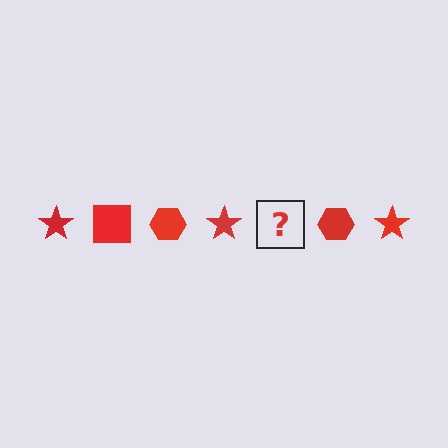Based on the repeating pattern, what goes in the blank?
The blank should be a red square.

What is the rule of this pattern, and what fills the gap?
The rule is that the pattern cycles through star, square, hexagon shapes in red. The gap should be filled with a red square.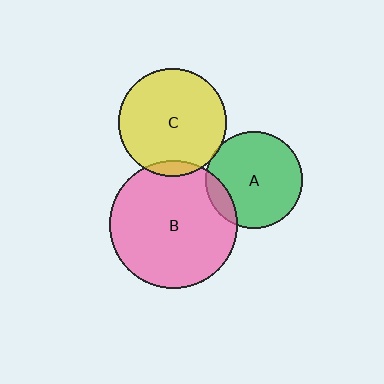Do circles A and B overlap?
Yes.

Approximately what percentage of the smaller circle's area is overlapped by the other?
Approximately 10%.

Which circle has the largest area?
Circle B (pink).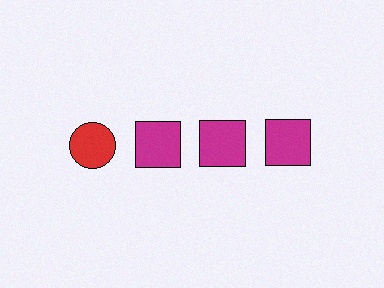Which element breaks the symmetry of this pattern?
The red circle in the top row, leftmost column breaks the symmetry. All other shapes are magenta squares.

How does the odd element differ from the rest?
It differs in both color (red instead of magenta) and shape (circle instead of square).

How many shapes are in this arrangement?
There are 4 shapes arranged in a grid pattern.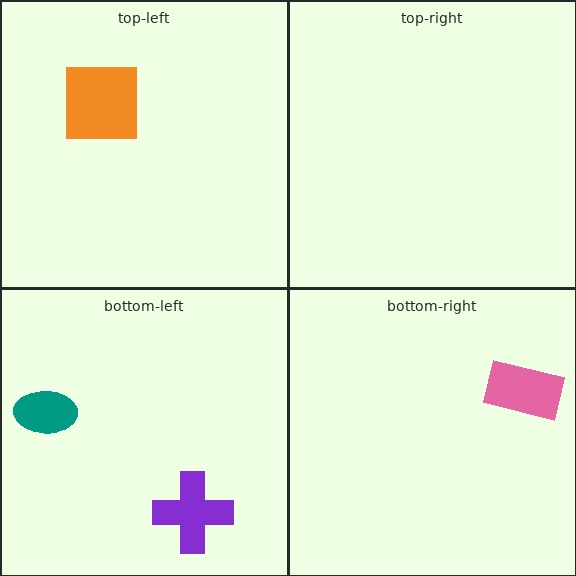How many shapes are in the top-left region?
1.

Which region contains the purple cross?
The bottom-left region.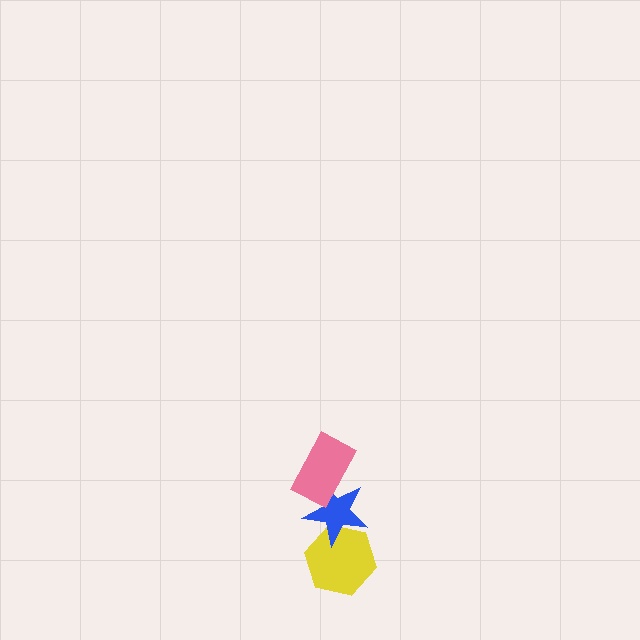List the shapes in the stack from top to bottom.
From top to bottom: the pink rectangle, the blue star, the yellow hexagon.